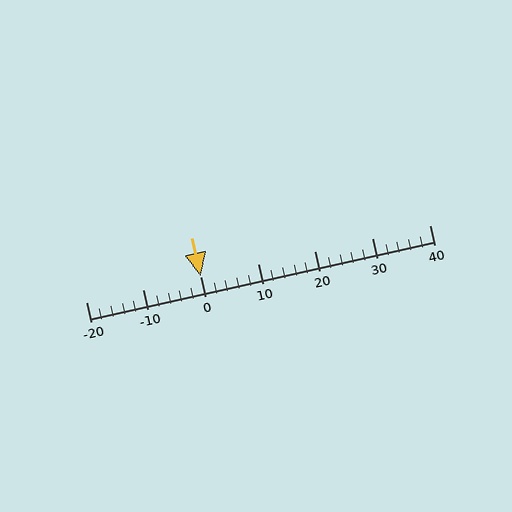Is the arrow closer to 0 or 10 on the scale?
The arrow is closer to 0.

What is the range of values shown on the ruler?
The ruler shows values from -20 to 40.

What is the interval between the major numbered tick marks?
The major tick marks are spaced 10 units apart.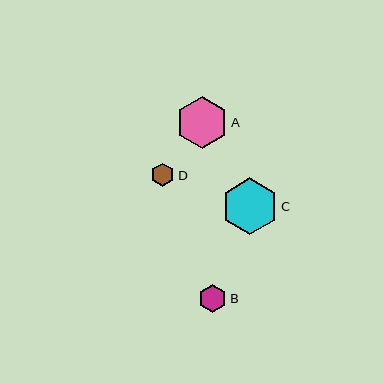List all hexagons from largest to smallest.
From largest to smallest: C, A, B, D.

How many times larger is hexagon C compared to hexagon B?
Hexagon C is approximately 2.1 times the size of hexagon B.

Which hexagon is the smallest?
Hexagon D is the smallest with a size of approximately 23 pixels.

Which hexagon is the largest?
Hexagon C is the largest with a size of approximately 57 pixels.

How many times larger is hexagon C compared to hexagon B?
Hexagon C is approximately 2.1 times the size of hexagon B.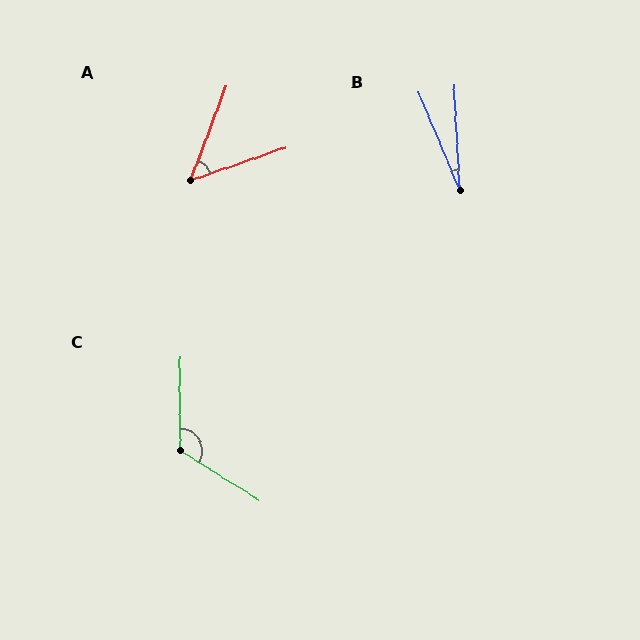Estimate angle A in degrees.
Approximately 51 degrees.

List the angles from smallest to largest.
B (20°), A (51°), C (122°).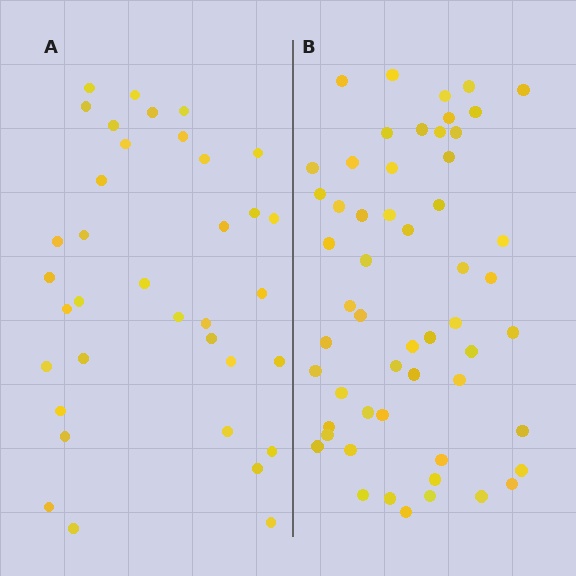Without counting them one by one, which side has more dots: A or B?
Region B (the right region) has more dots.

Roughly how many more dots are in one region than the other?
Region B has approximately 20 more dots than region A.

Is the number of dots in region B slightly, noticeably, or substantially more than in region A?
Region B has substantially more. The ratio is roughly 1.5 to 1.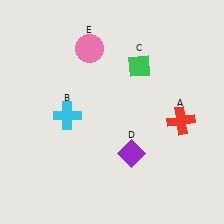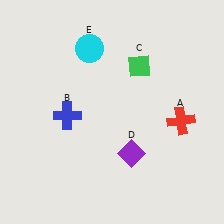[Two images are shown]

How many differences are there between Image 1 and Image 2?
There are 2 differences between the two images.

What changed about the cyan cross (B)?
In Image 1, B is cyan. In Image 2, it changed to blue.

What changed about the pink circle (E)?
In Image 1, E is pink. In Image 2, it changed to cyan.